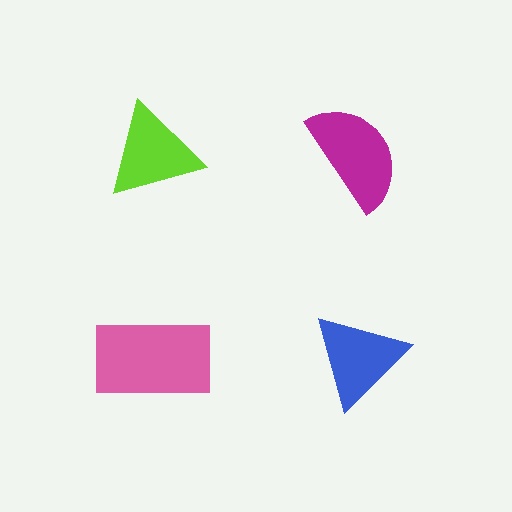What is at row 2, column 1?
A pink rectangle.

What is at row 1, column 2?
A magenta semicircle.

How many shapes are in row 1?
2 shapes.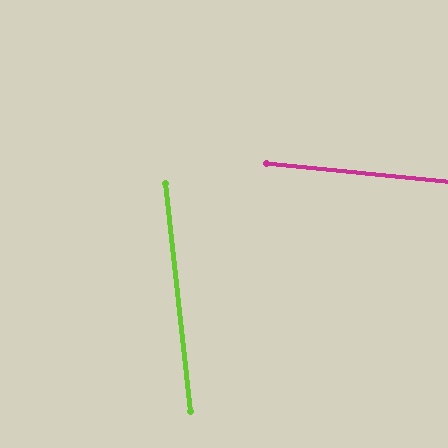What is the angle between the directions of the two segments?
Approximately 78 degrees.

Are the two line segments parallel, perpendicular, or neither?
Neither parallel nor perpendicular — they differ by about 78°.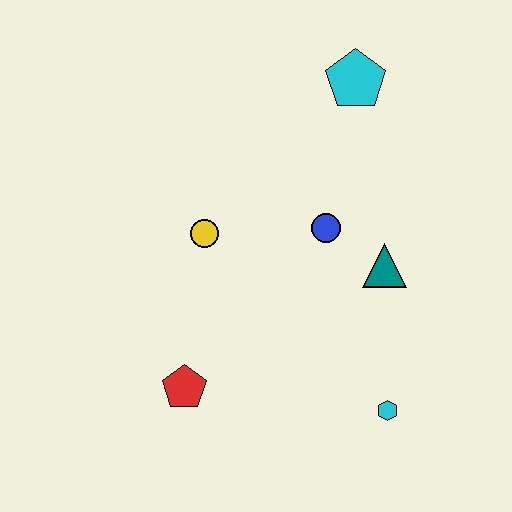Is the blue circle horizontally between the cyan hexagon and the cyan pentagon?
No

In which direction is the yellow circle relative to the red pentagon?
The yellow circle is above the red pentagon.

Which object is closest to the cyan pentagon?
The blue circle is closest to the cyan pentagon.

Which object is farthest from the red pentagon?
The cyan pentagon is farthest from the red pentagon.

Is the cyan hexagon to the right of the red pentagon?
Yes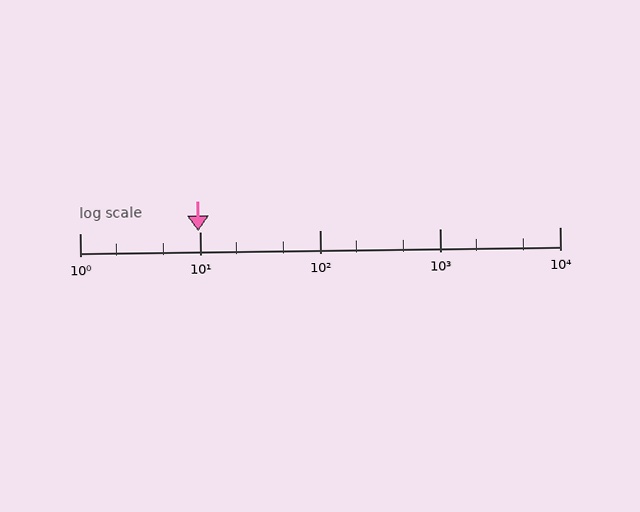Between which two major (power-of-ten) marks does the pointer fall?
The pointer is between 1 and 10.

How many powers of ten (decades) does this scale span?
The scale spans 4 decades, from 1 to 10000.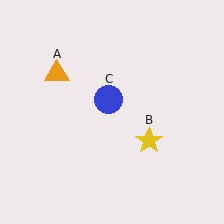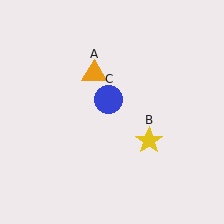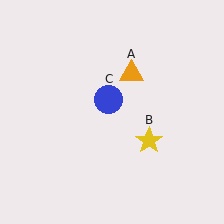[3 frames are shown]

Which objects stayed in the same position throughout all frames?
Yellow star (object B) and blue circle (object C) remained stationary.